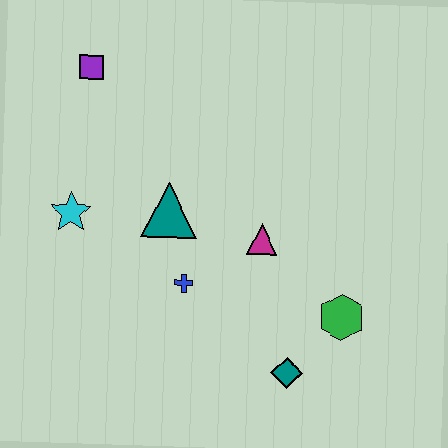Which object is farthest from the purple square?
The teal diamond is farthest from the purple square.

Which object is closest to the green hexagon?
The teal diamond is closest to the green hexagon.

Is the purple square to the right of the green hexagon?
No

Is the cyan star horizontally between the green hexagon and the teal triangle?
No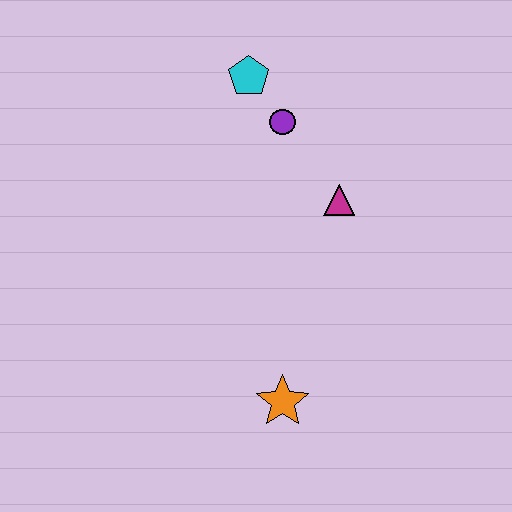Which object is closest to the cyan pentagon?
The purple circle is closest to the cyan pentagon.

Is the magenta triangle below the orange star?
No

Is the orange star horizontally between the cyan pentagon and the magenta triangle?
Yes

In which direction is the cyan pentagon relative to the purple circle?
The cyan pentagon is above the purple circle.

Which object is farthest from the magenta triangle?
The orange star is farthest from the magenta triangle.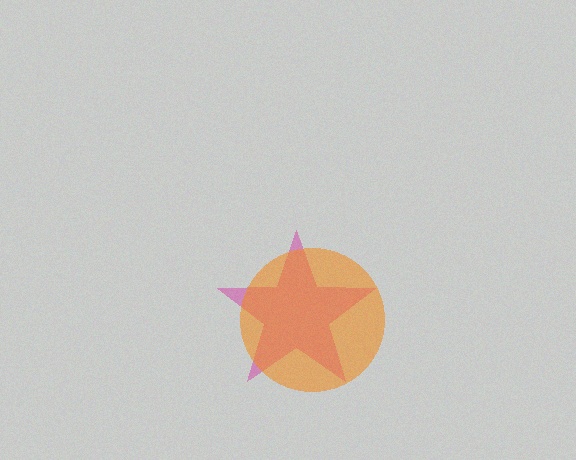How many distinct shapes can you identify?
There are 2 distinct shapes: a magenta star, an orange circle.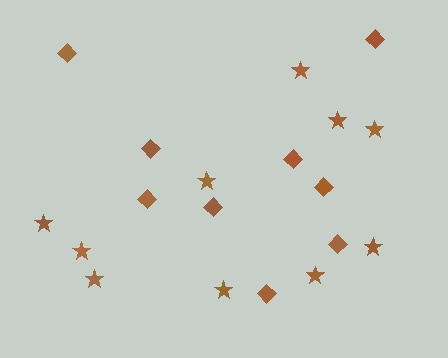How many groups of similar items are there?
There are 2 groups: one group of diamonds (9) and one group of stars (10).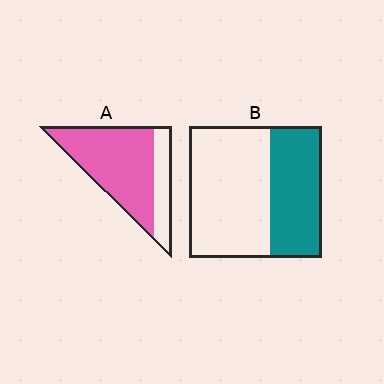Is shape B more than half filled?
No.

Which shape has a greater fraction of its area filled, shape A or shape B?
Shape A.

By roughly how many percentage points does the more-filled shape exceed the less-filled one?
By roughly 35 percentage points (A over B).